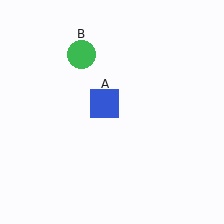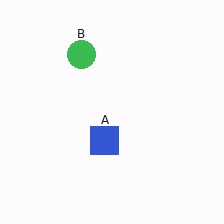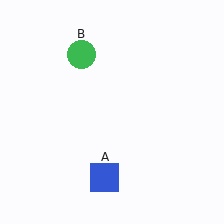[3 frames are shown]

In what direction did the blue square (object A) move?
The blue square (object A) moved down.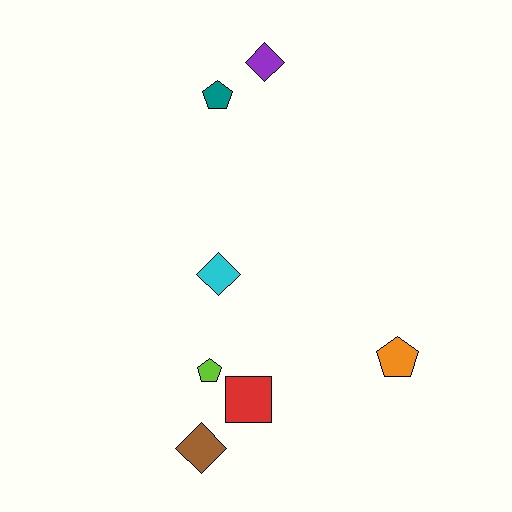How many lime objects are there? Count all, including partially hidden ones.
There is 1 lime object.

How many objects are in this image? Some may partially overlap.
There are 7 objects.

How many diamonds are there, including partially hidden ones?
There are 3 diamonds.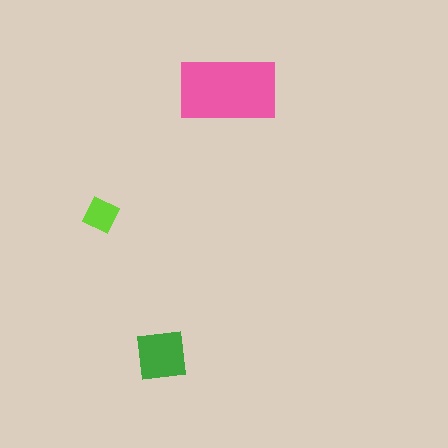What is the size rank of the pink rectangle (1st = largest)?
1st.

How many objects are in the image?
There are 3 objects in the image.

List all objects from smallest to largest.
The lime diamond, the green square, the pink rectangle.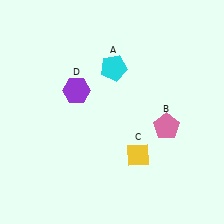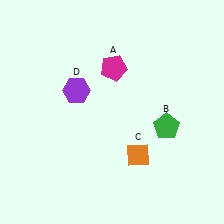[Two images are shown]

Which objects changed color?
A changed from cyan to magenta. B changed from pink to green. C changed from yellow to orange.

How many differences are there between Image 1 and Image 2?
There are 3 differences between the two images.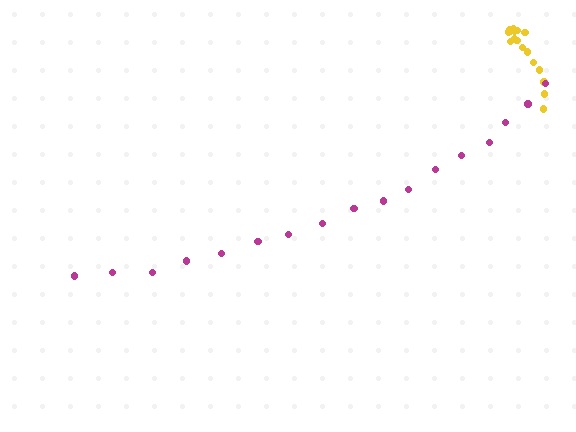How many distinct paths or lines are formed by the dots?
There are 2 distinct paths.